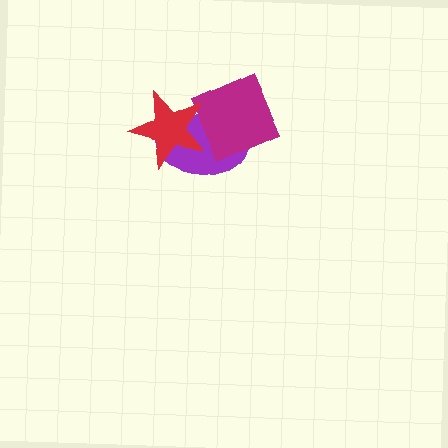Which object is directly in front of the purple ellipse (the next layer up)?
The magenta diamond is directly in front of the purple ellipse.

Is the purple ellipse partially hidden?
Yes, it is partially covered by another shape.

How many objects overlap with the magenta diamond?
2 objects overlap with the magenta diamond.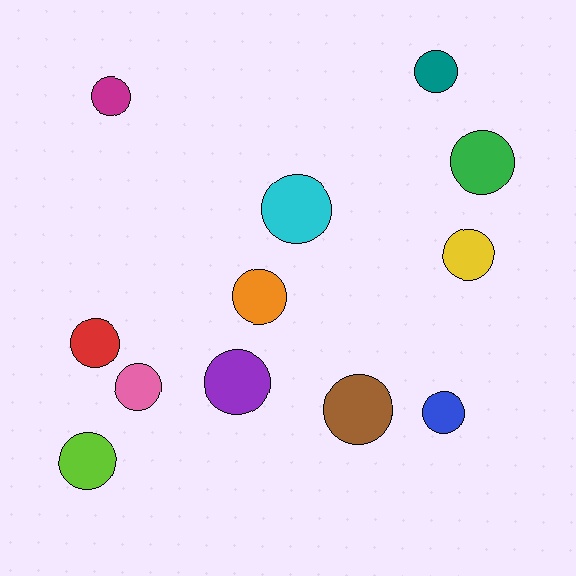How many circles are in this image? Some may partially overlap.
There are 12 circles.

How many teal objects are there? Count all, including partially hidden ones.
There is 1 teal object.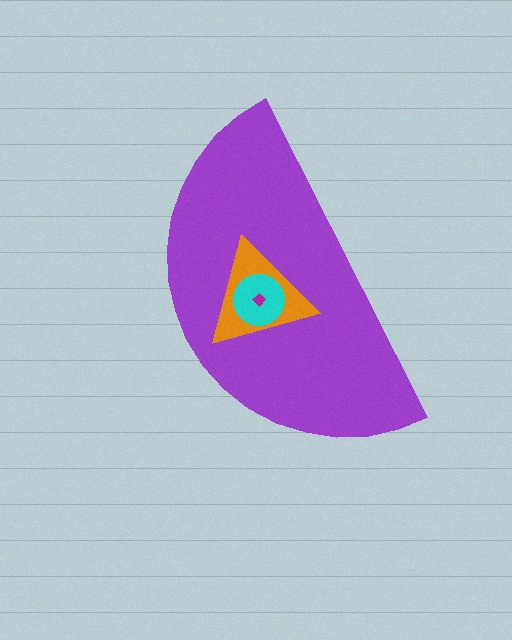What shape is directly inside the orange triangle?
The cyan circle.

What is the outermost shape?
The purple semicircle.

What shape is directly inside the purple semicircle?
The orange triangle.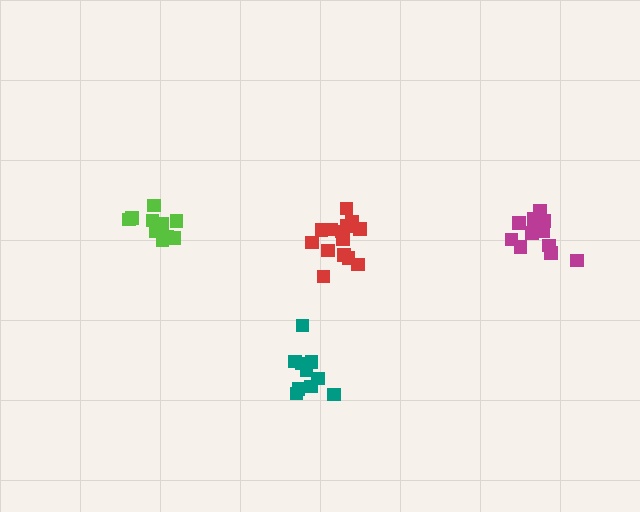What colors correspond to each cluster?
The clusters are colored: magenta, teal, red, lime.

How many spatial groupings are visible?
There are 4 spatial groupings.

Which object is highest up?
The magenta cluster is topmost.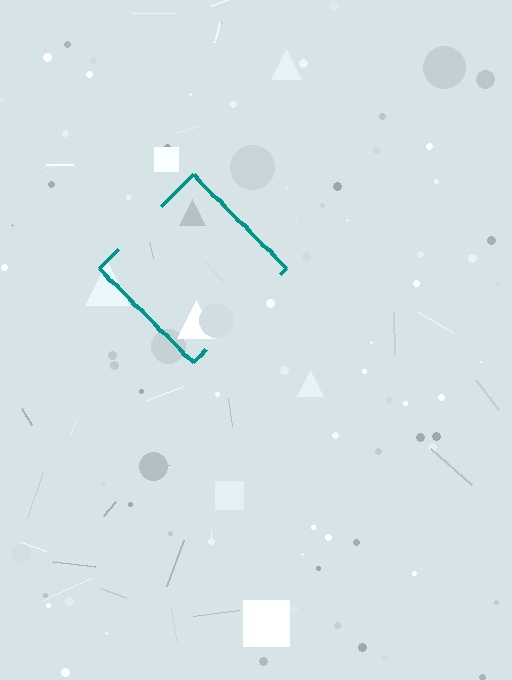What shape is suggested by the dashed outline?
The dashed outline suggests a diamond.